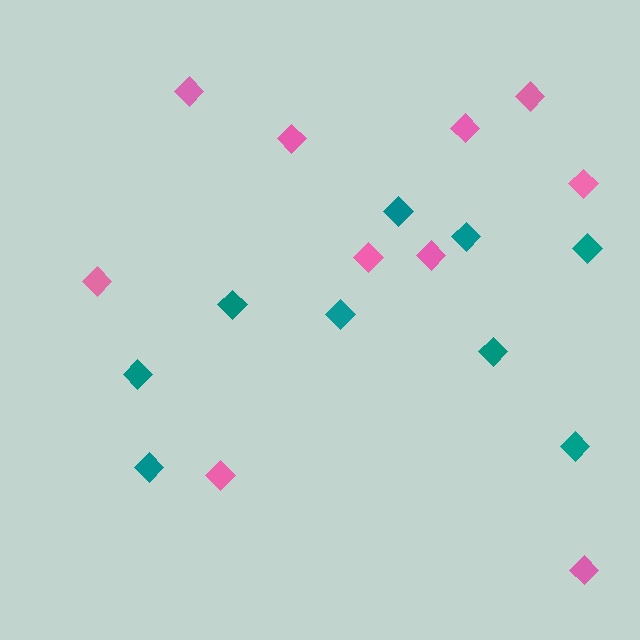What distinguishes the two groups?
There are 2 groups: one group of teal diamonds (9) and one group of pink diamonds (10).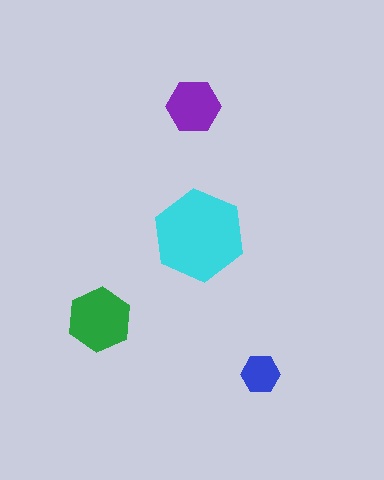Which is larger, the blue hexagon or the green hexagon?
The green one.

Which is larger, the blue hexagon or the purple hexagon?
The purple one.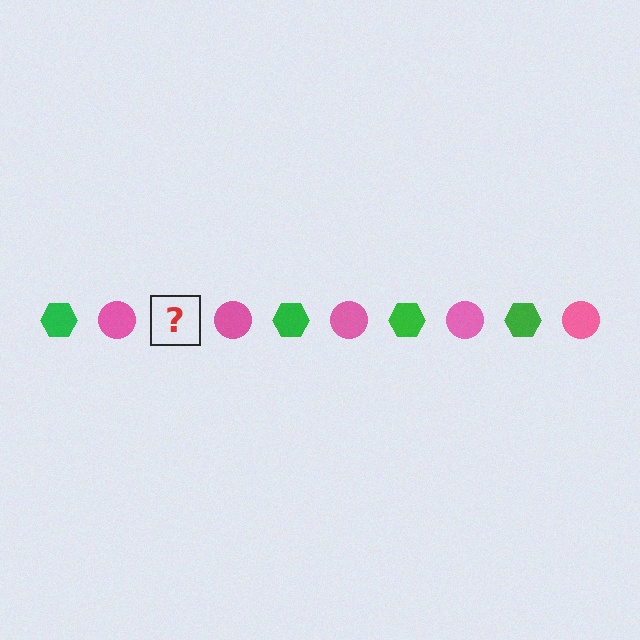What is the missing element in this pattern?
The missing element is a green hexagon.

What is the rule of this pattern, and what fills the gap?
The rule is that the pattern alternates between green hexagon and pink circle. The gap should be filled with a green hexagon.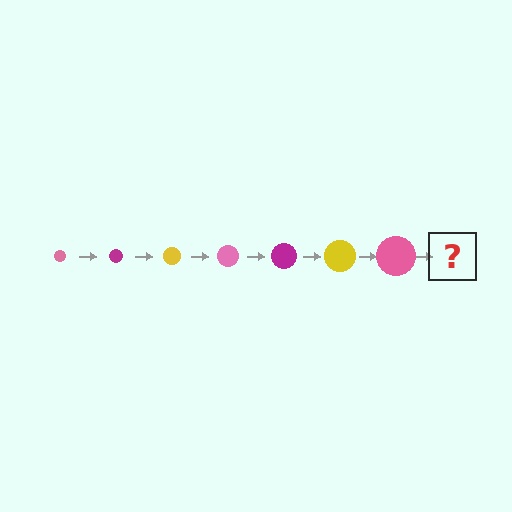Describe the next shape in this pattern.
It should be a magenta circle, larger than the previous one.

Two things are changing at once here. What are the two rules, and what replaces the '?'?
The two rules are that the circle grows larger each step and the color cycles through pink, magenta, and yellow. The '?' should be a magenta circle, larger than the previous one.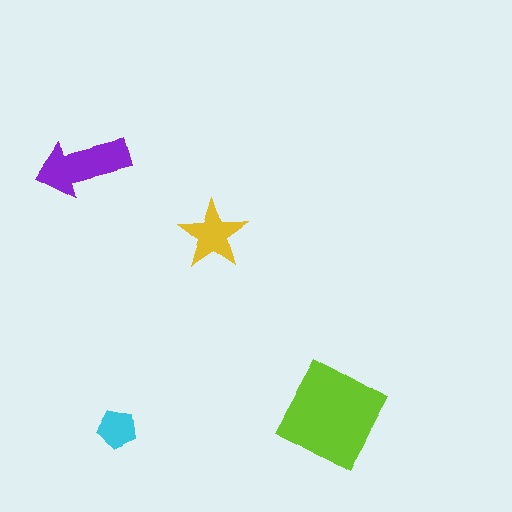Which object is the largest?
The lime diamond.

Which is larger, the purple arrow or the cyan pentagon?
The purple arrow.